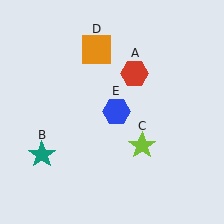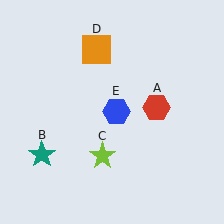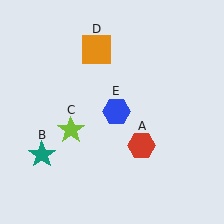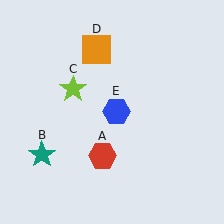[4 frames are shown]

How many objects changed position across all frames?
2 objects changed position: red hexagon (object A), lime star (object C).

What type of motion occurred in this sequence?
The red hexagon (object A), lime star (object C) rotated clockwise around the center of the scene.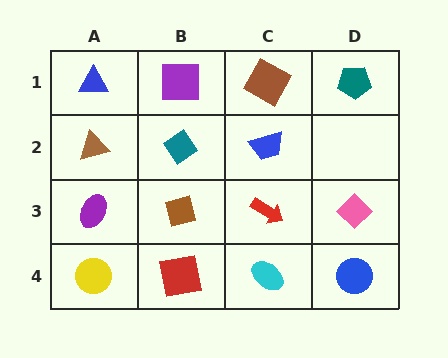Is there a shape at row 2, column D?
No, that cell is empty.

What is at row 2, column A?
A brown triangle.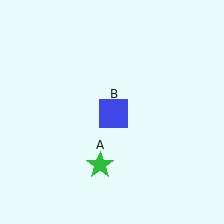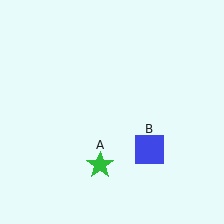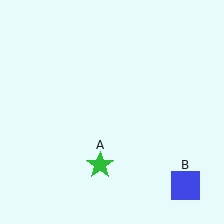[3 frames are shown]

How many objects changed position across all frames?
1 object changed position: blue square (object B).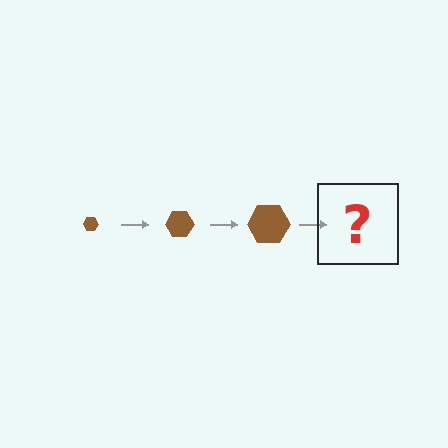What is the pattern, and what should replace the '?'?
The pattern is that the hexagon gets progressively larger each step. The '?' should be a brown hexagon, larger than the previous one.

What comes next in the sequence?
The next element should be a brown hexagon, larger than the previous one.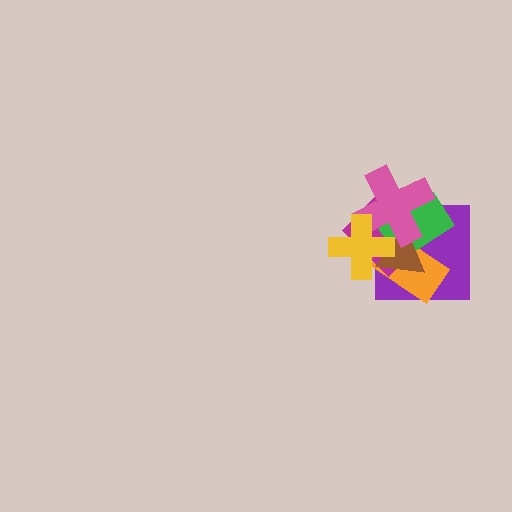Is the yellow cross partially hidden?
No, no other shape covers it.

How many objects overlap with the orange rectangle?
6 objects overlap with the orange rectangle.